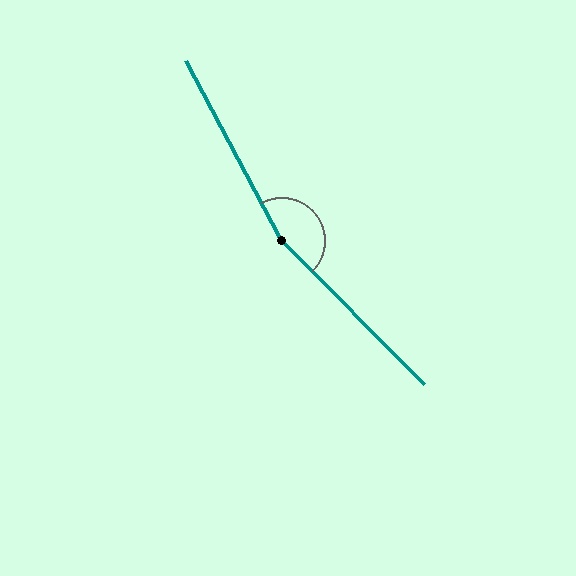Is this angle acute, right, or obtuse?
It is obtuse.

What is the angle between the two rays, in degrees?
Approximately 163 degrees.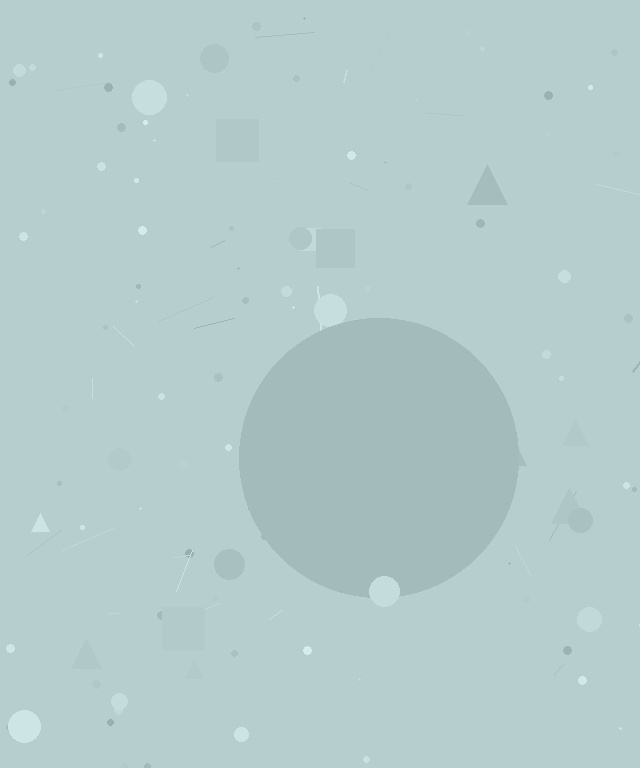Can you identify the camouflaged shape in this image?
The camouflaged shape is a circle.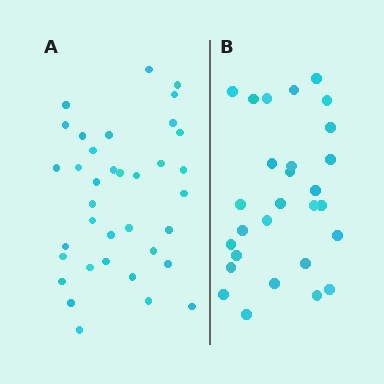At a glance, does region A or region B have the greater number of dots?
Region A (the left region) has more dots.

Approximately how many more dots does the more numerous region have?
Region A has roughly 8 or so more dots than region B.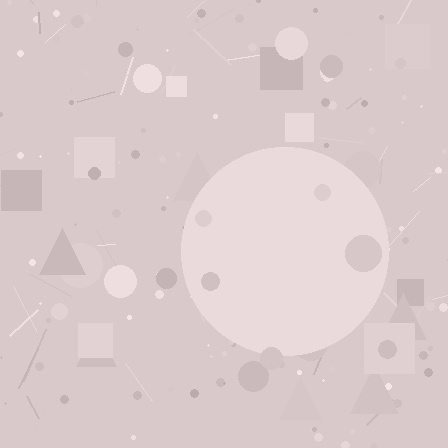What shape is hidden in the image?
A circle is hidden in the image.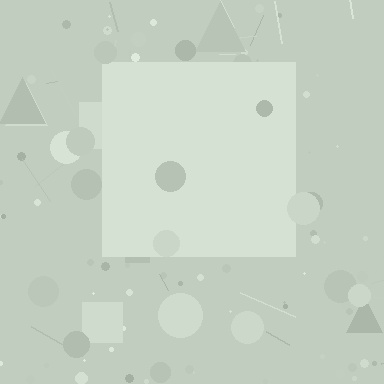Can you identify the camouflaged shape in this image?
The camouflaged shape is a square.